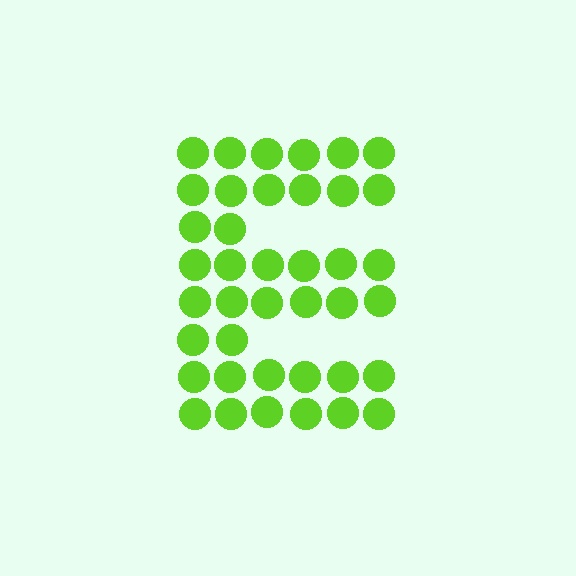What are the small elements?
The small elements are circles.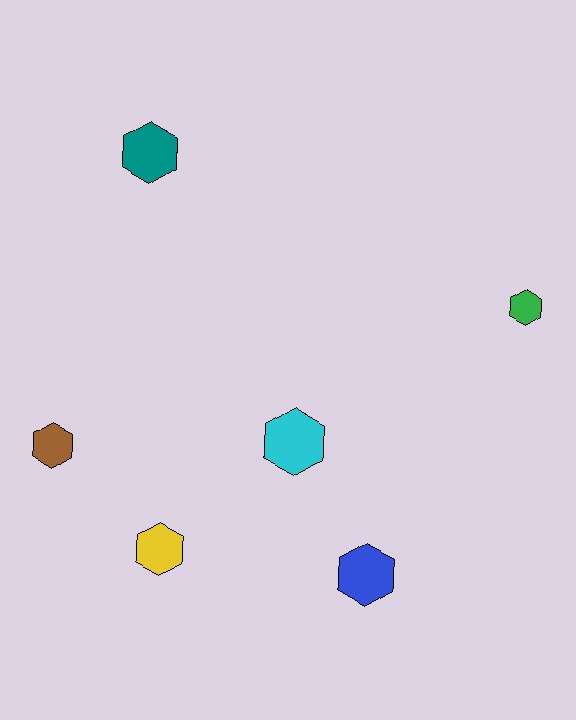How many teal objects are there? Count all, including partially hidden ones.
There is 1 teal object.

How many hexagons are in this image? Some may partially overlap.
There are 6 hexagons.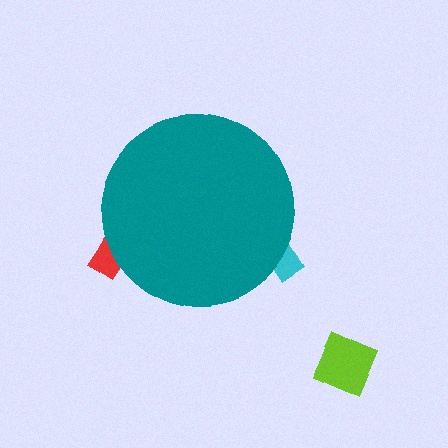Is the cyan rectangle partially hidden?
Yes, the cyan rectangle is partially hidden behind the teal circle.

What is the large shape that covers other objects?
A teal circle.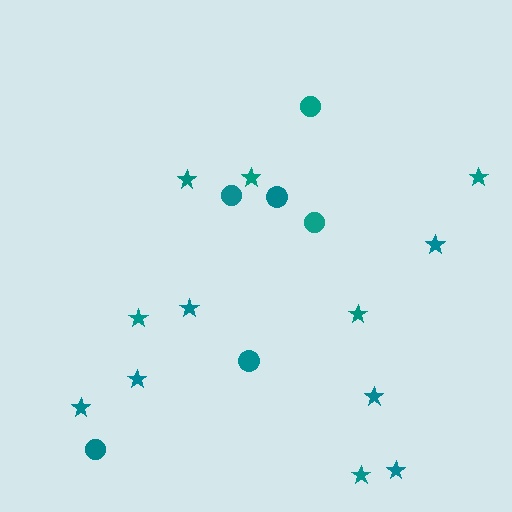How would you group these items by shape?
There are 2 groups: one group of stars (12) and one group of circles (6).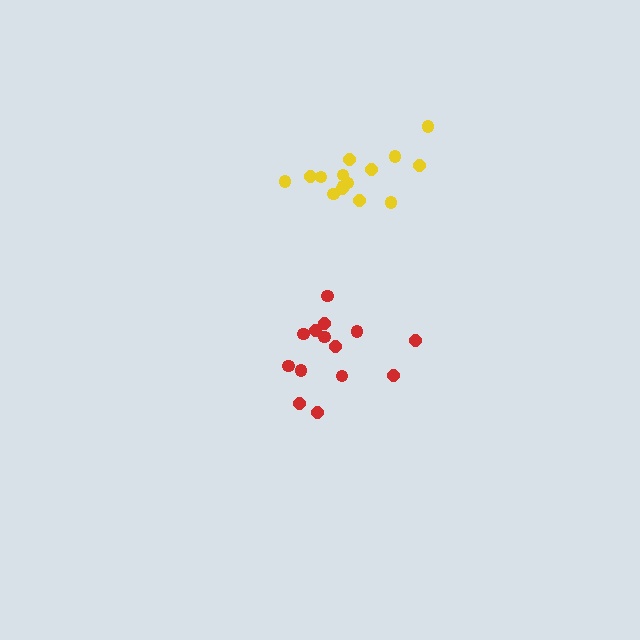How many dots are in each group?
Group 1: 14 dots, Group 2: 15 dots (29 total).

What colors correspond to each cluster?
The clusters are colored: red, yellow.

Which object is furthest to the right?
The yellow cluster is rightmost.